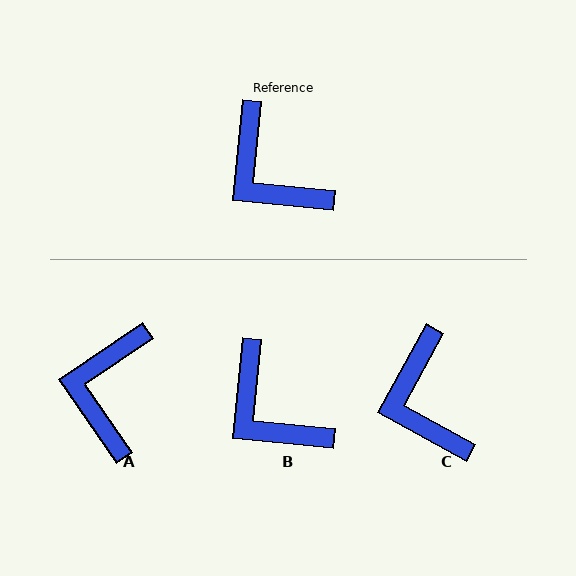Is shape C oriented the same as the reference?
No, it is off by about 23 degrees.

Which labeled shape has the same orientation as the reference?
B.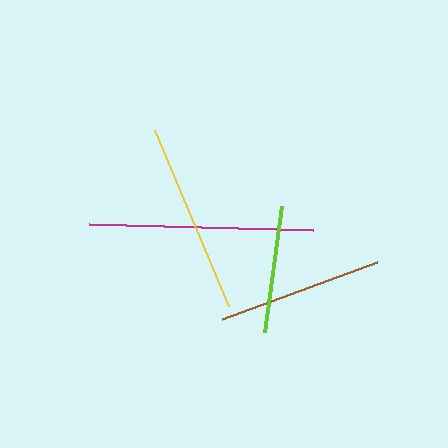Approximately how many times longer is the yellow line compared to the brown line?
The yellow line is approximately 1.2 times the length of the brown line.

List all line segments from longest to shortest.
From longest to shortest: magenta, yellow, brown, lime.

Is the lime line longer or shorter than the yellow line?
The yellow line is longer than the lime line.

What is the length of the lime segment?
The lime segment is approximately 127 pixels long.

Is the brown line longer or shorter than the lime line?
The brown line is longer than the lime line.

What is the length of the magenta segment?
The magenta segment is approximately 225 pixels long.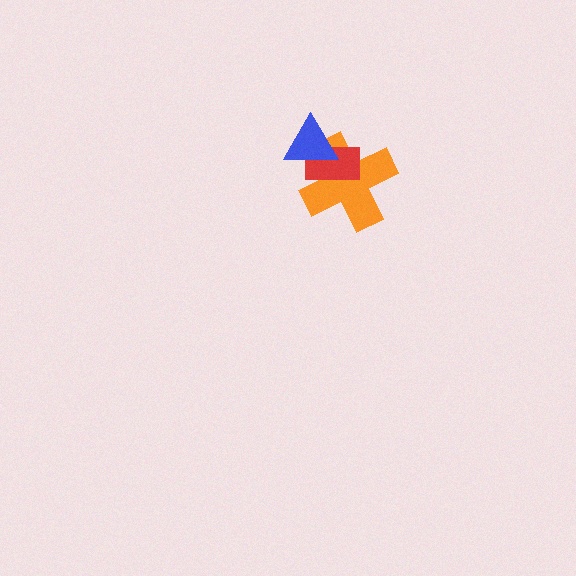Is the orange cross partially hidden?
Yes, it is partially covered by another shape.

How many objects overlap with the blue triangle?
2 objects overlap with the blue triangle.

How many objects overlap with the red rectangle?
2 objects overlap with the red rectangle.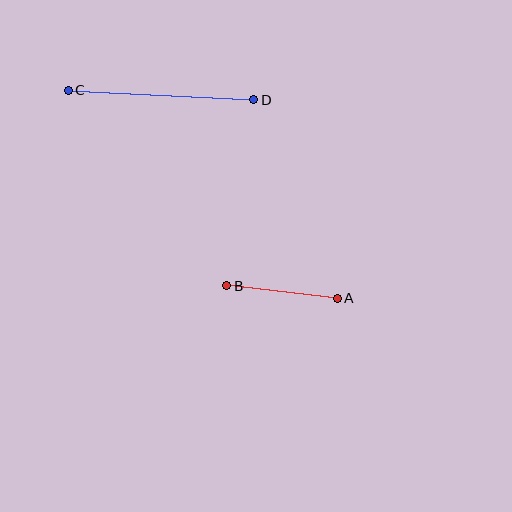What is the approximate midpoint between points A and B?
The midpoint is at approximately (282, 292) pixels.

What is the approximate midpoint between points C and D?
The midpoint is at approximately (161, 95) pixels.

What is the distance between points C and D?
The distance is approximately 185 pixels.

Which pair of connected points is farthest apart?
Points C and D are farthest apart.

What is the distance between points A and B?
The distance is approximately 111 pixels.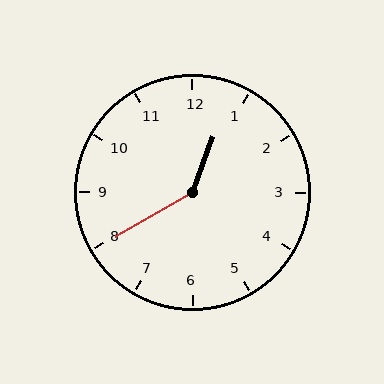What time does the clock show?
12:40.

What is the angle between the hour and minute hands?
Approximately 140 degrees.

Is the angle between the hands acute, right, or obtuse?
It is obtuse.